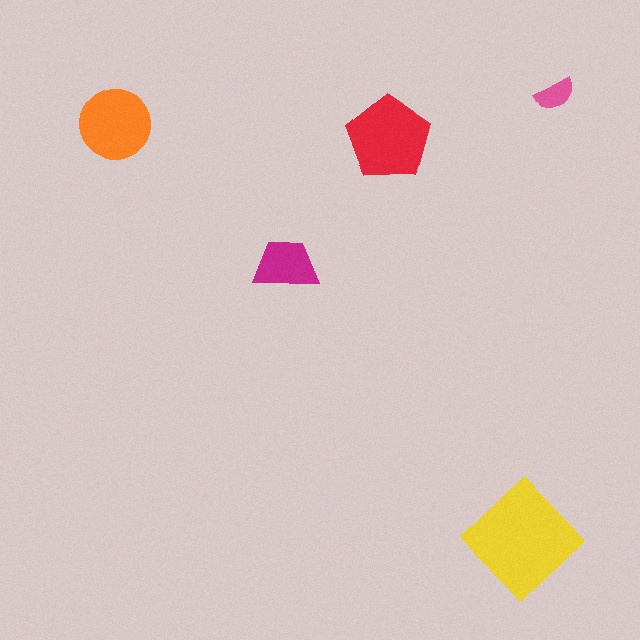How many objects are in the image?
There are 5 objects in the image.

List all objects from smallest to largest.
The pink semicircle, the magenta trapezoid, the orange circle, the red pentagon, the yellow diamond.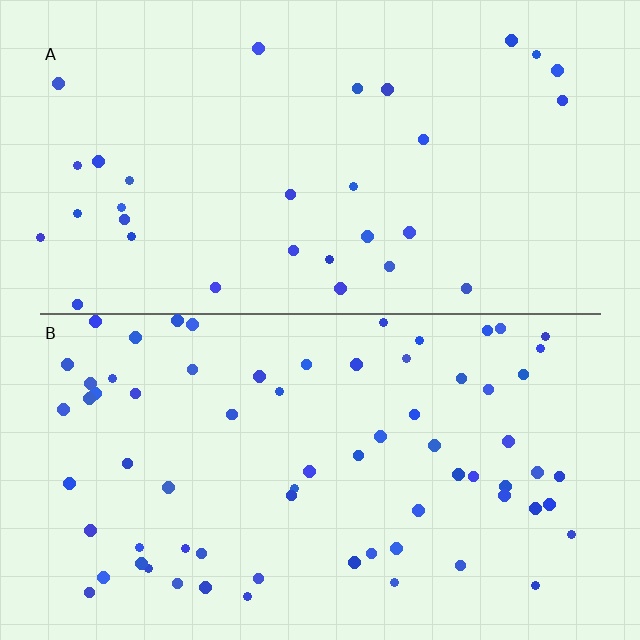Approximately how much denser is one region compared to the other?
Approximately 2.3× — region B over region A.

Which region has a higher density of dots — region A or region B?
B (the bottom).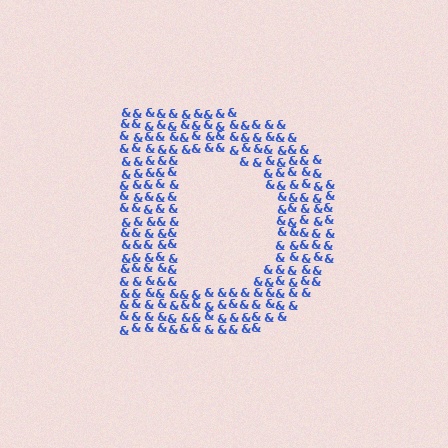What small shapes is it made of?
It is made of small ampersands.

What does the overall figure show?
The overall figure shows the letter D.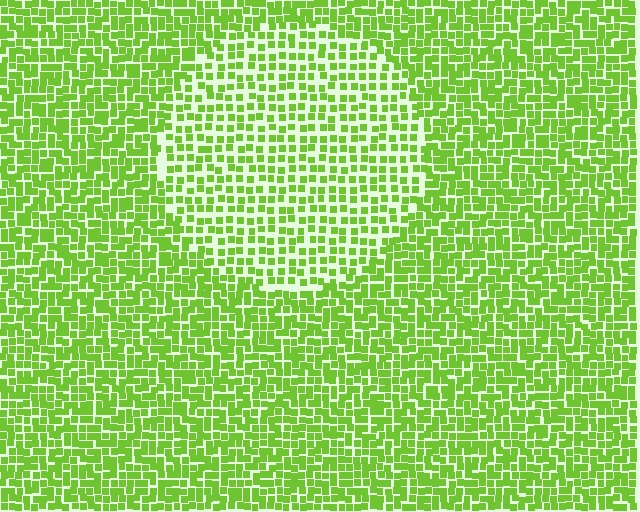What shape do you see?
I see a circle.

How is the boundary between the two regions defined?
The boundary is defined by a change in element density (approximately 1.7x ratio). All elements are the same color, size, and shape.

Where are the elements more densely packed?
The elements are more densely packed outside the circle boundary.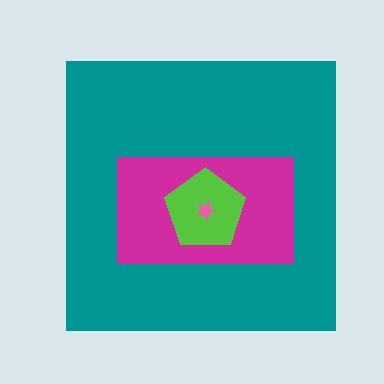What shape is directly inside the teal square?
The magenta rectangle.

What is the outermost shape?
The teal square.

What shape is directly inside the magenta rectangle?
The lime pentagon.